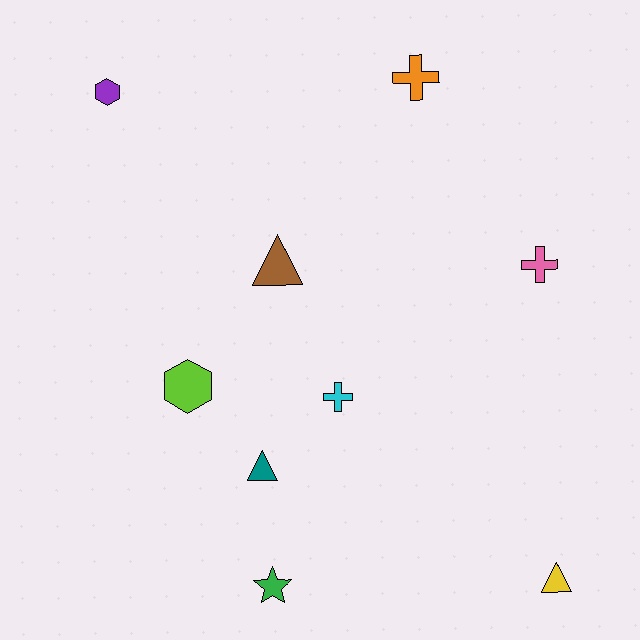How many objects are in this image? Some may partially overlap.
There are 9 objects.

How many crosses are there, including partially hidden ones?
There are 3 crosses.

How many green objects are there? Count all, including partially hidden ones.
There is 1 green object.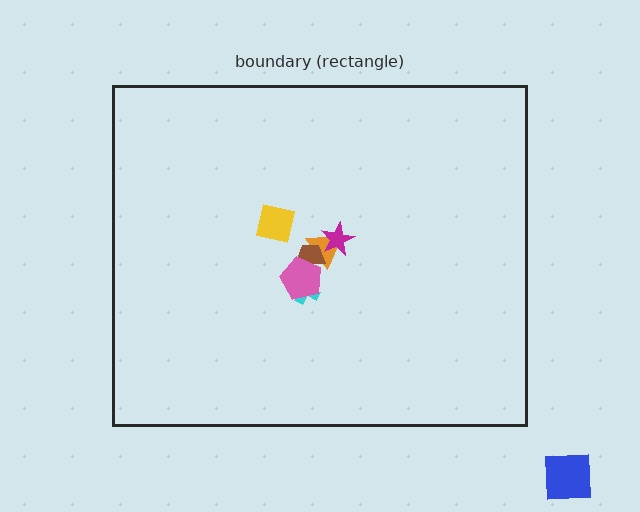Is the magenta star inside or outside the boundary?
Inside.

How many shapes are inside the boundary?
6 inside, 1 outside.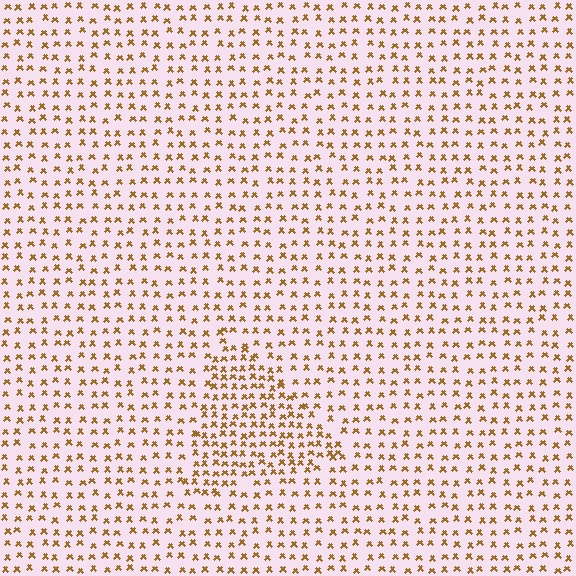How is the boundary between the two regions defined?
The boundary is defined by a change in element density (approximately 1.7x ratio). All elements are the same color, size, and shape.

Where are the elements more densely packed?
The elements are more densely packed inside the triangle boundary.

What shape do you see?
I see a triangle.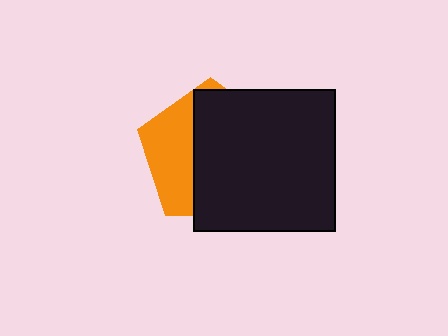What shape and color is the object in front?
The object in front is a black square.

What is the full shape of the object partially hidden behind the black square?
The partially hidden object is an orange pentagon.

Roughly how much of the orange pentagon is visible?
A small part of it is visible (roughly 36%).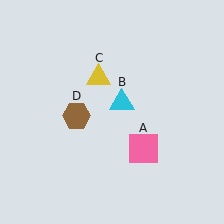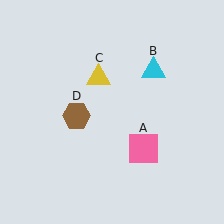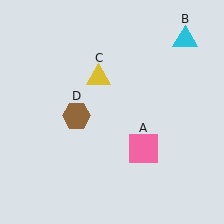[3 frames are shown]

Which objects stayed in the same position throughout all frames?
Pink square (object A) and yellow triangle (object C) and brown hexagon (object D) remained stationary.